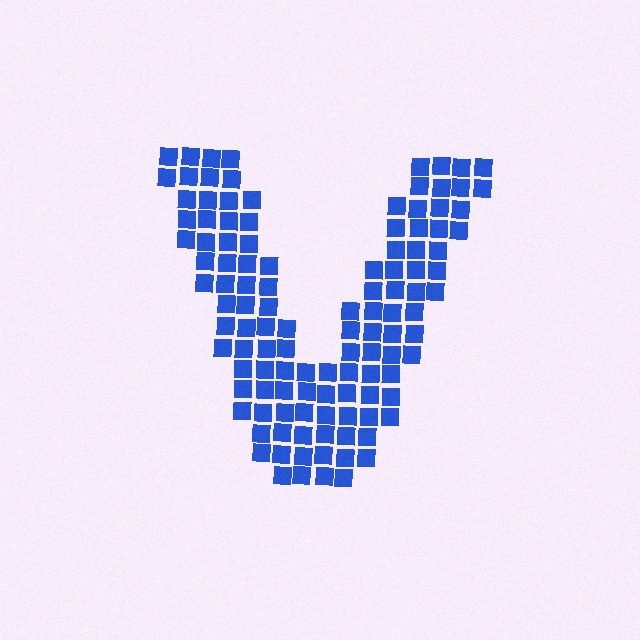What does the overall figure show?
The overall figure shows the letter V.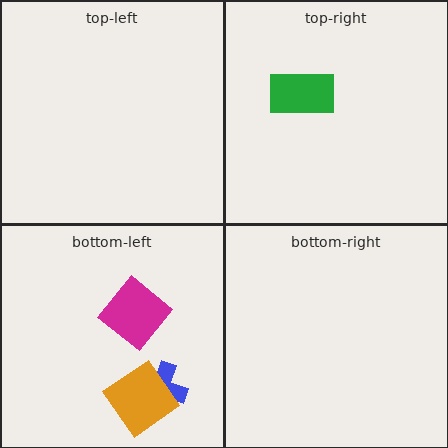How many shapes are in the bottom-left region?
3.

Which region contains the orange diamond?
The bottom-left region.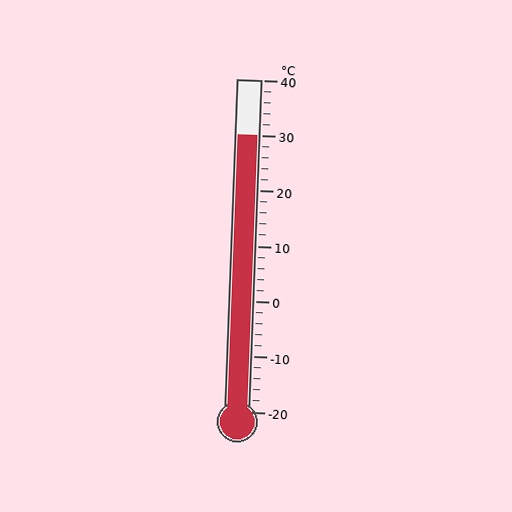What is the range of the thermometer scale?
The thermometer scale ranges from -20°C to 40°C.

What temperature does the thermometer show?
The thermometer shows approximately 30°C.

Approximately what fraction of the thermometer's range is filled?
The thermometer is filled to approximately 85% of its range.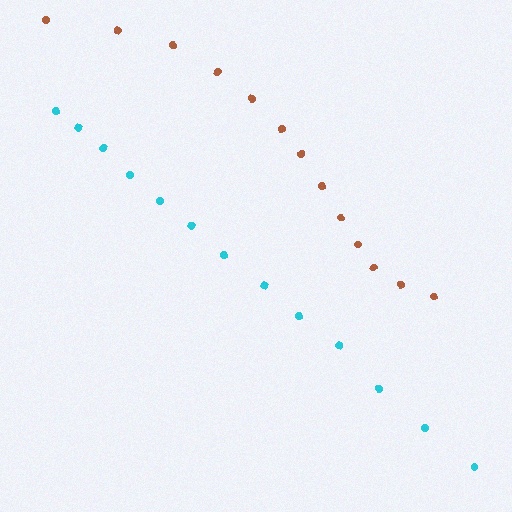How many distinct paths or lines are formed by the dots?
There are 2 distinct paths.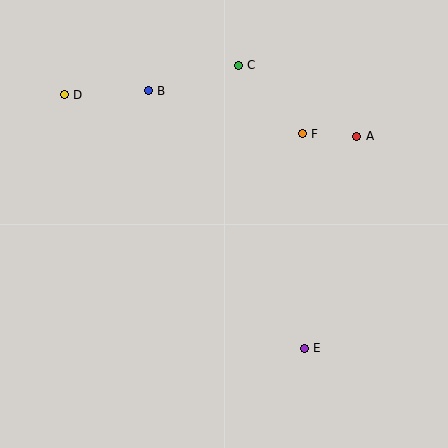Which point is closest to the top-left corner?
Point D is closest to the top-left corner.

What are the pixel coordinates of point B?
Point B is at (148, 91).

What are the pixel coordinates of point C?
Point C is at (238, 65).